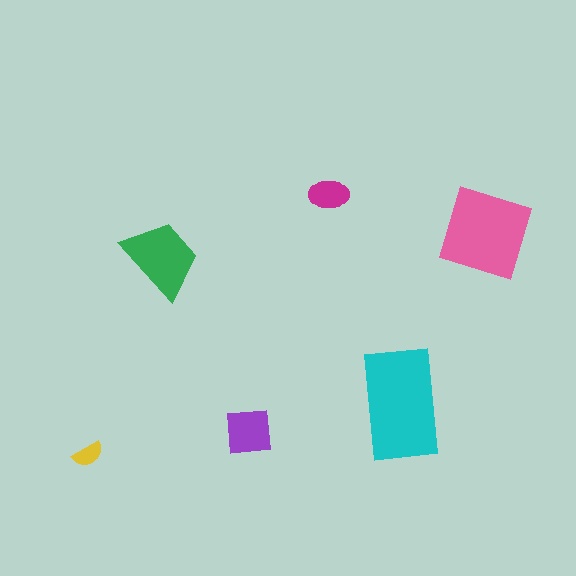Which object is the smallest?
The yellow semicircle.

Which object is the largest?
The cyan rectangle.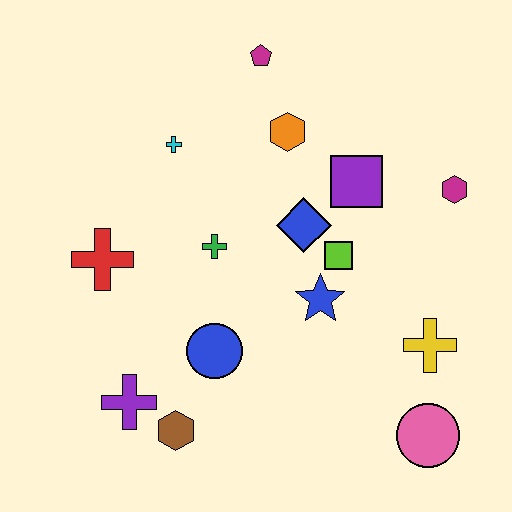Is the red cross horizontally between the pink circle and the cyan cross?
No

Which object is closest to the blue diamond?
The lime square is closest to the blue diamond.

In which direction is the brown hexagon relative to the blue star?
The brown hexagon is to the left of the blue star.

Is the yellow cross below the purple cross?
No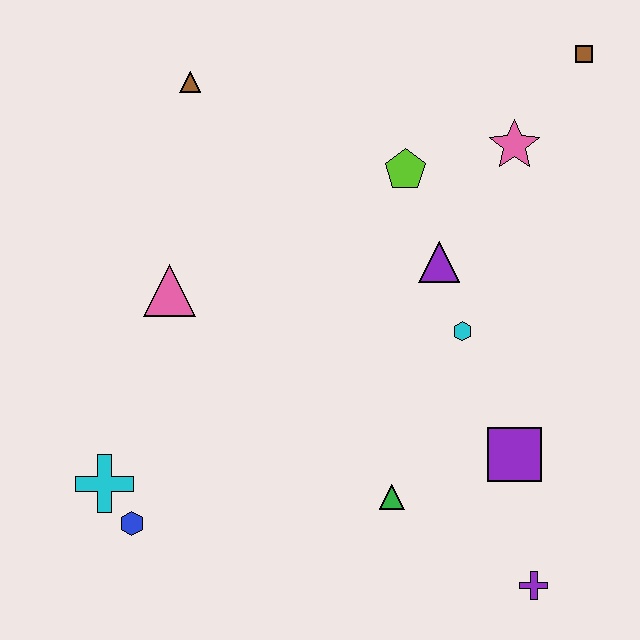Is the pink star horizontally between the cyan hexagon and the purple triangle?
No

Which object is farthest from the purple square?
The brown triangle is farthest from the purple square.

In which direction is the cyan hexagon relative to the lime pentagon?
The cyan hexagon is below the lime pentagon.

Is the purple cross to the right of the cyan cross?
Yes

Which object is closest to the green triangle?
The purple square is closest to the green triangle.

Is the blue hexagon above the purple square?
No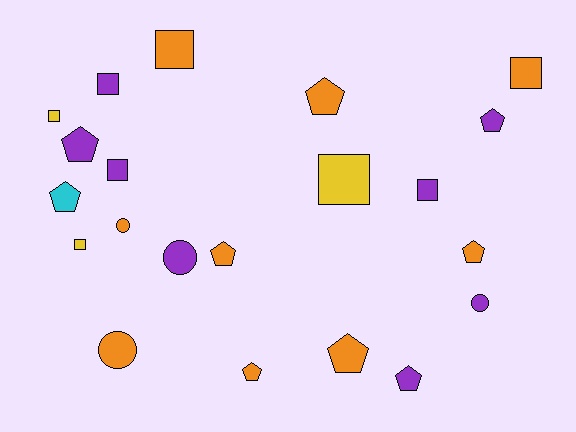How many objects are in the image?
There are 21 objects.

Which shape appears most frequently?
Pentagon, with 9 objects.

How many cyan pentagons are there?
There is 1 cyan pentagon.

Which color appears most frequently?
Orange, with 9 objects.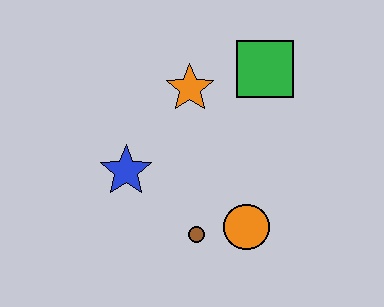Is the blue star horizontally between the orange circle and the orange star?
No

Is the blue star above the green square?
No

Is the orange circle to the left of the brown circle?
No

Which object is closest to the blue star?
The brown circle is closest to the blue star.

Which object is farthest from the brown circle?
The green square is farthest from the brown circle.